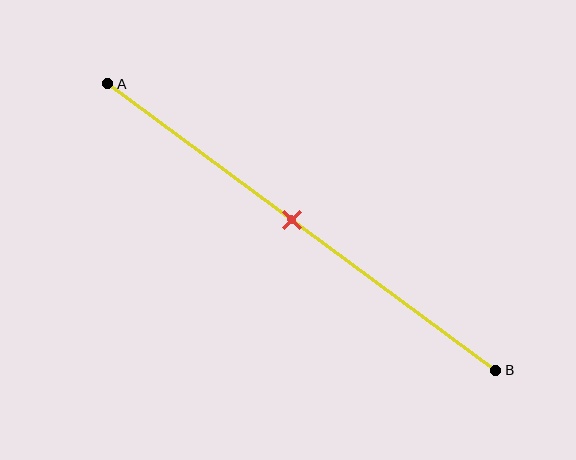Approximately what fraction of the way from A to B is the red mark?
The red mark is approximately 50% of the way from A to B.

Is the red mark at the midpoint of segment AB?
Yes, the mark is approximately at the midpoint.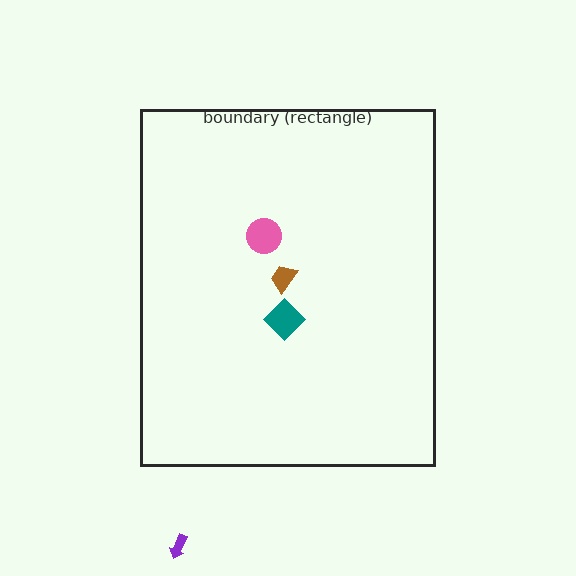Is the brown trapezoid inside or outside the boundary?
Inside.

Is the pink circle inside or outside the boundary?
Inside.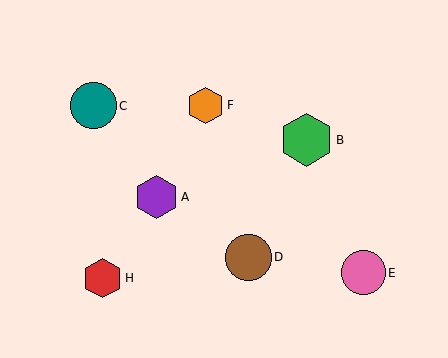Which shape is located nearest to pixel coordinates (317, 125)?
The green hexagon (labeled B) at (307, 140) is nearest to that location.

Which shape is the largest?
The green hexagon (labeled B) is the largest.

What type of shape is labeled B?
Shape B is a green hexagon.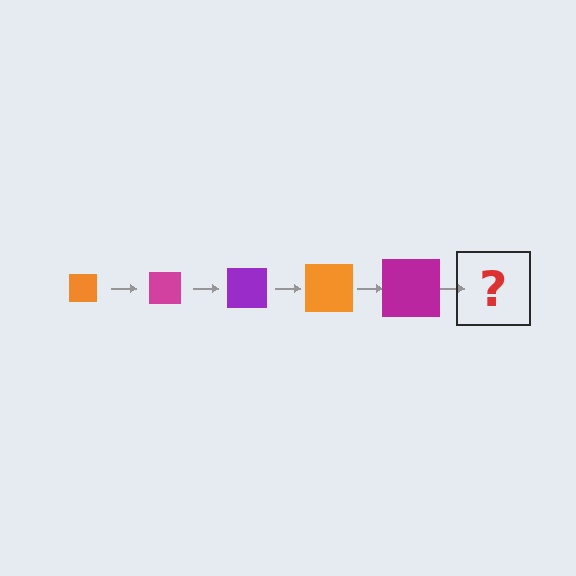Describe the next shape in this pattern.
It should be a purple square, larger than the previous one.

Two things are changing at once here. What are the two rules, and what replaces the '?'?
The two rules are that the square grows larger each step and the color cycles through orange, magenta, and purple. The '?' should be a purple square, larger than the previous one.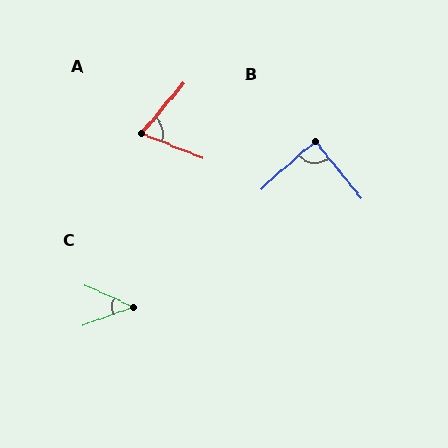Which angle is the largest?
B, at approximately 87 degrees.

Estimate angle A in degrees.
Approximately 71 degrees.